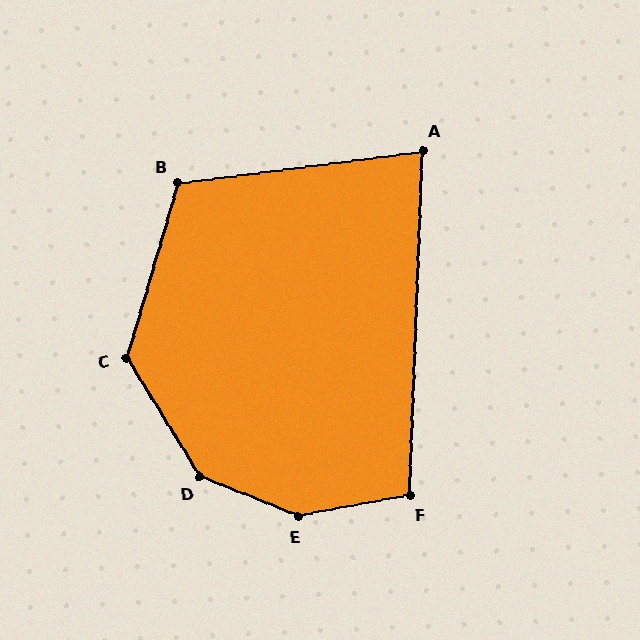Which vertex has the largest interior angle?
E, at approximately 148 degrees.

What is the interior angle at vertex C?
Approximately 132 degrees (obtuse).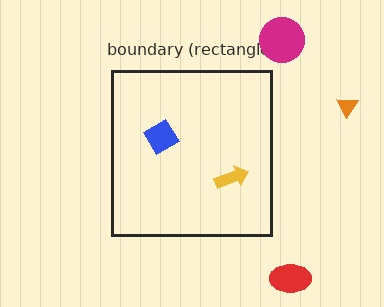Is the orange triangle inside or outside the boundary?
Outside.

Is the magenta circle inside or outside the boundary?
Outside.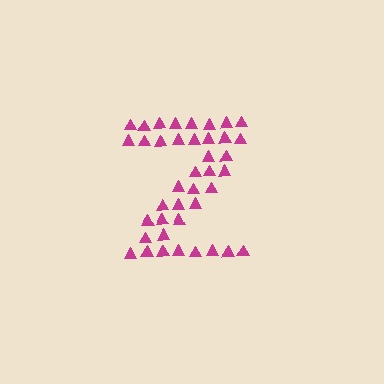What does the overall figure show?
The overall figure shows the letter Z.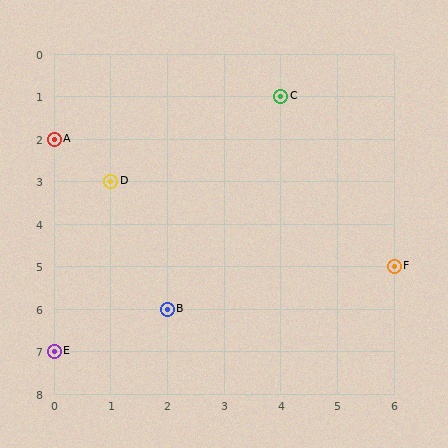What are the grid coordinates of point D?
Point D is at grid coordinates (1, 3).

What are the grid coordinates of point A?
Point A is at grid coordinates (0, 2).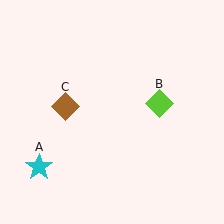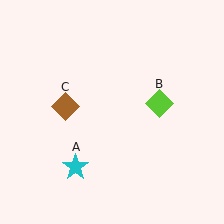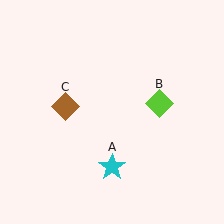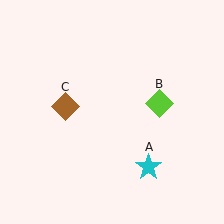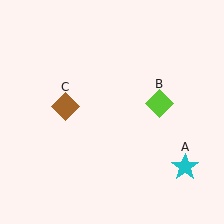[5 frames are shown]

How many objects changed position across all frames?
1 object changed position: cyan star (object A).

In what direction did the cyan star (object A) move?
The cyan star (object A) moved right.